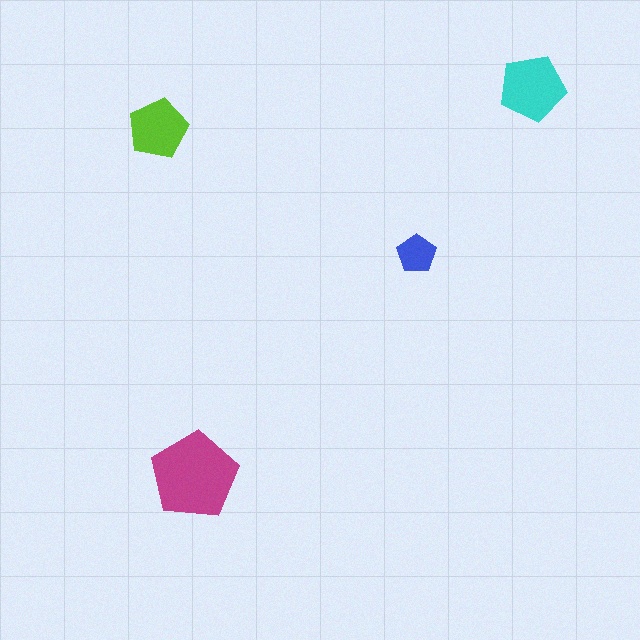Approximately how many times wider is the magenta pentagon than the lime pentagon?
About 1.5 times wider.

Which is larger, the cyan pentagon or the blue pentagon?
The cyan one.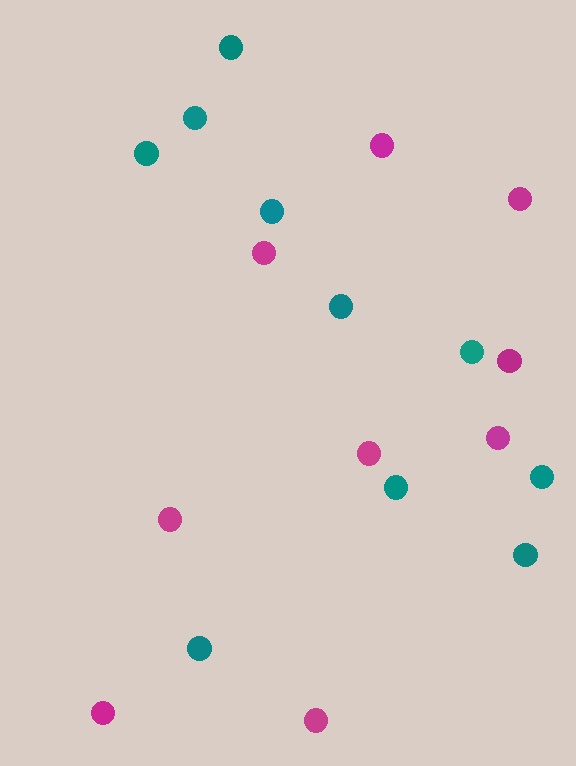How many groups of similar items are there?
There are 2 groups: one group of magenta circles (9) and one group of teal circles (10).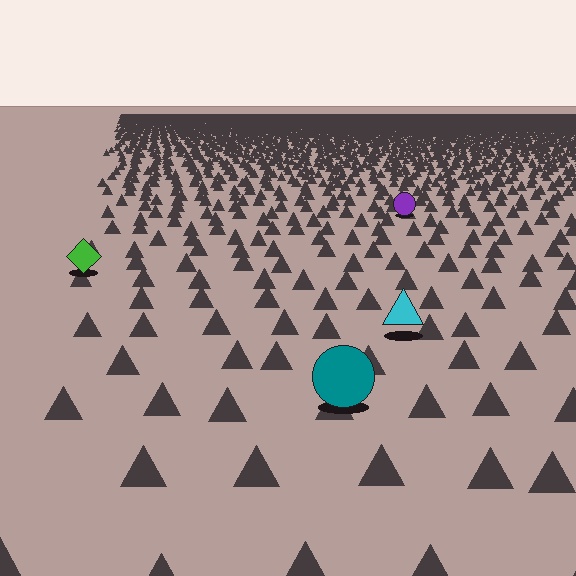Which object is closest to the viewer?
The teal circle is closest. The texture marks near it are larger and more spread out.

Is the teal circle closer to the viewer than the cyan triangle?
Yes. The teal circle is closer — you can tell from the texture gradient: the ground texture is coarser near it.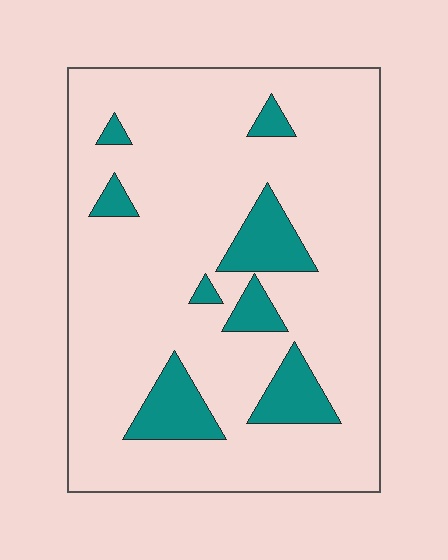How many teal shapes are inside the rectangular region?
8.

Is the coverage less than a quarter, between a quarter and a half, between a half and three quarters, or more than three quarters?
Less than a quarter.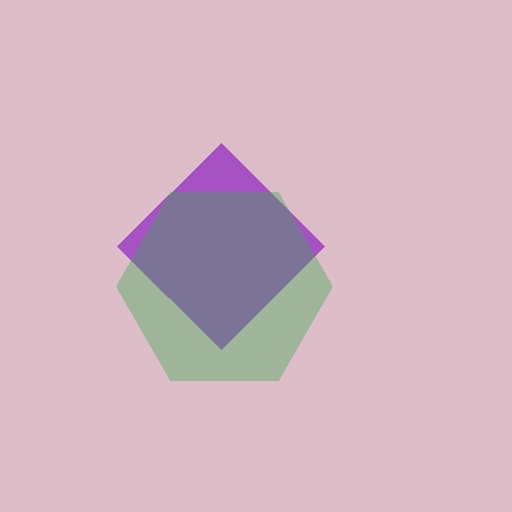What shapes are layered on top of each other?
The layered shapes are: a purple diamond, a green hexagon.